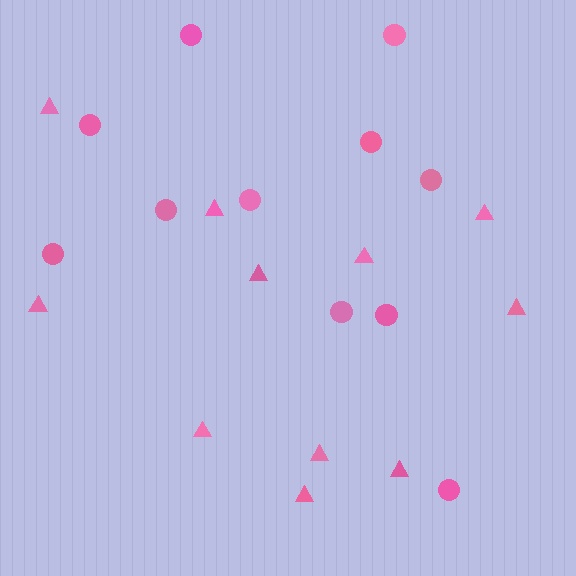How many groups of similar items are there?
There are 2 groups: one group of circles (11) and one group of triangles (11).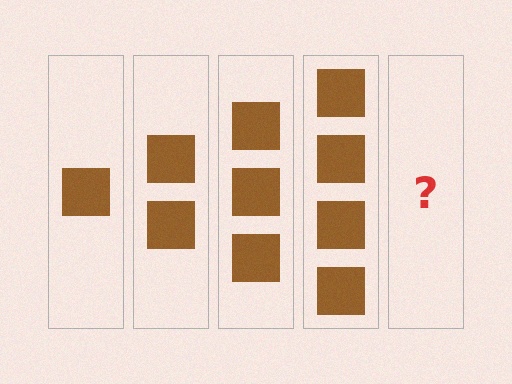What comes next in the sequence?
The next element should be 5 squares.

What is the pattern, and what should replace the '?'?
The pattern is that each step adds one more square. The '?' should be 5 squares.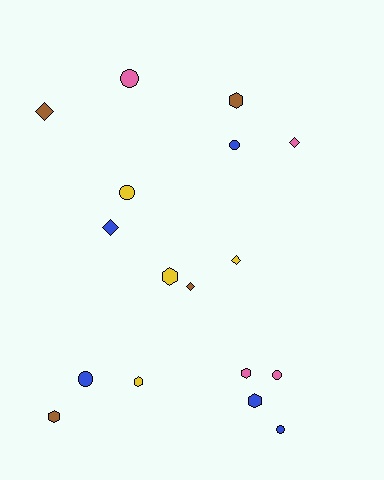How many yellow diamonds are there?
There is 1 yellow diamond.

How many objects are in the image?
There are 17 objects.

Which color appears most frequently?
Blue, with 5 objects.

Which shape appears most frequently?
Circle, with 6 objects.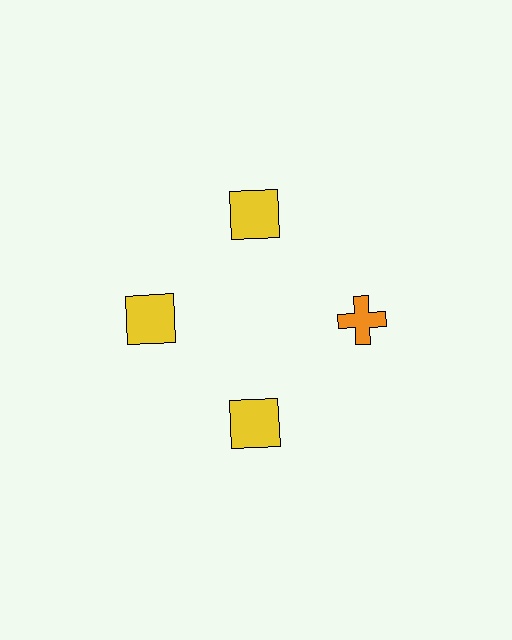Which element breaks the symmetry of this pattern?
The orange cross at roughly the 3 o'clock position breaks the symmetry. All other shapes are yellow squares.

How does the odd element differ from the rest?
It differs in both color (orange instead of yellow) and shape (cross instead of square).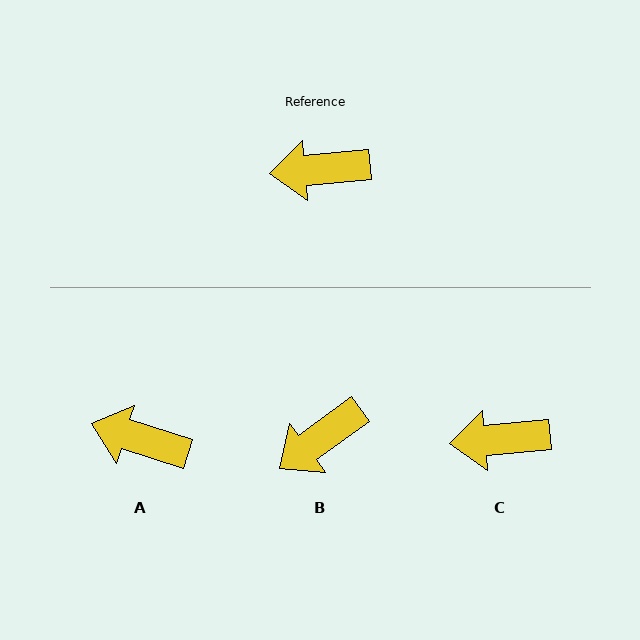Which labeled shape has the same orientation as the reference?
C.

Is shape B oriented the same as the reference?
No, it is off by about 31 degrees.